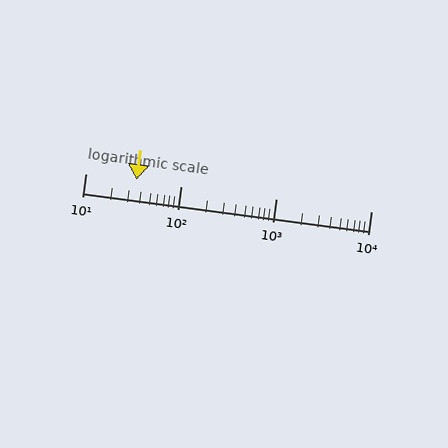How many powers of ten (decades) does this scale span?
The scale spans 3 decades, from 10 to 10000.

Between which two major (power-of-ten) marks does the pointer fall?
The pointer is between 10 and 100.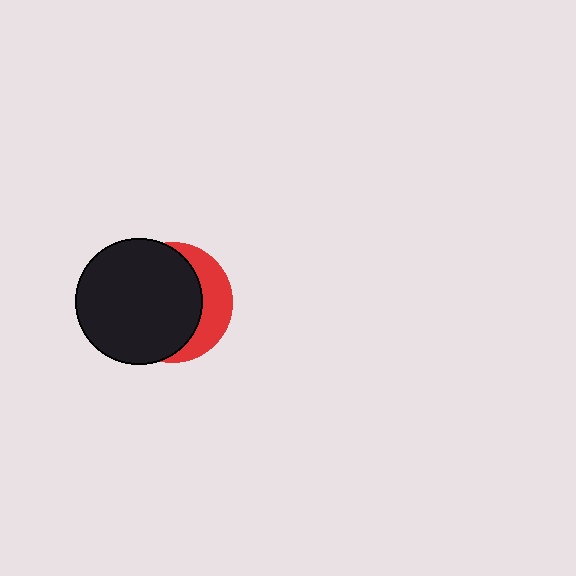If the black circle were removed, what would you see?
You would see the complete red circle.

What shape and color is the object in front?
The object in front is a black circle.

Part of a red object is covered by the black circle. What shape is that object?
It is a circle.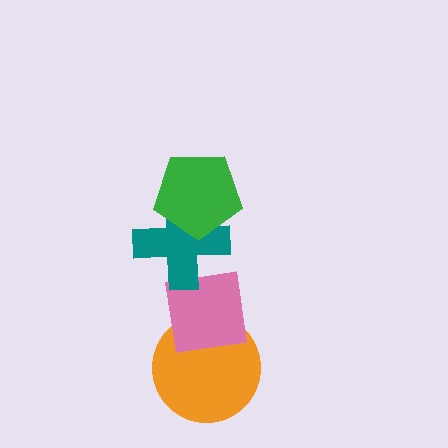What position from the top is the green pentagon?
The green pentagon is 1st from the top.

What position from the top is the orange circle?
The orange circle is 4th from the top.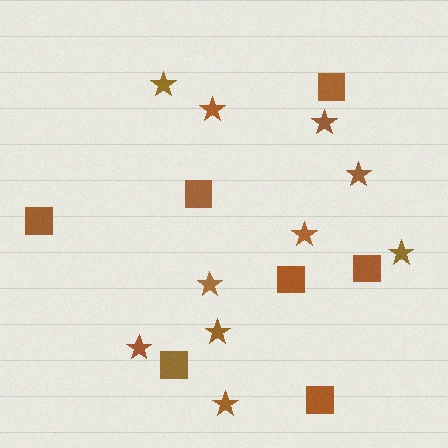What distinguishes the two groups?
There are 2 groups: one group of stars (10) and one group of squares (7).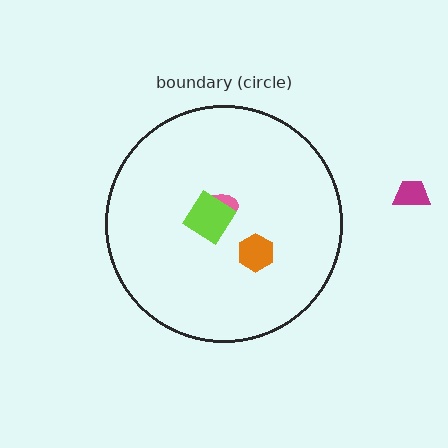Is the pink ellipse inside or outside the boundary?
Inside.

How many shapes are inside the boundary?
3 inside, 1 outside.